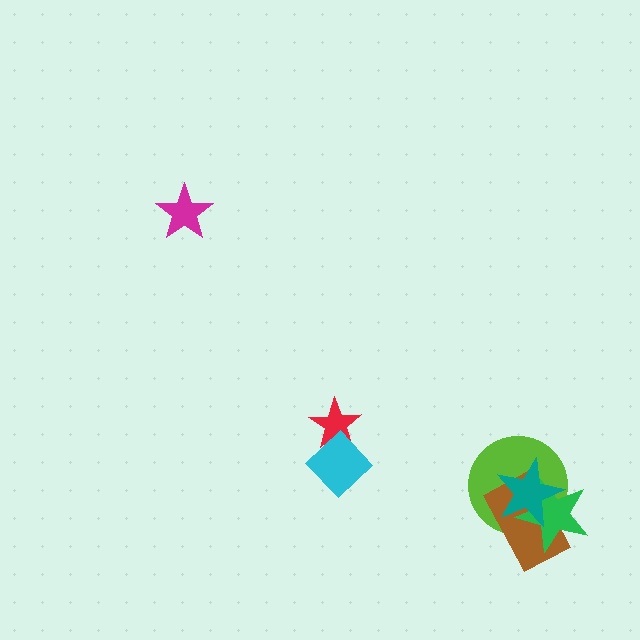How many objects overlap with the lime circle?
3 objects overlap with the lime circle.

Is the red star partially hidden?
Yes, it is partially covered by another shape.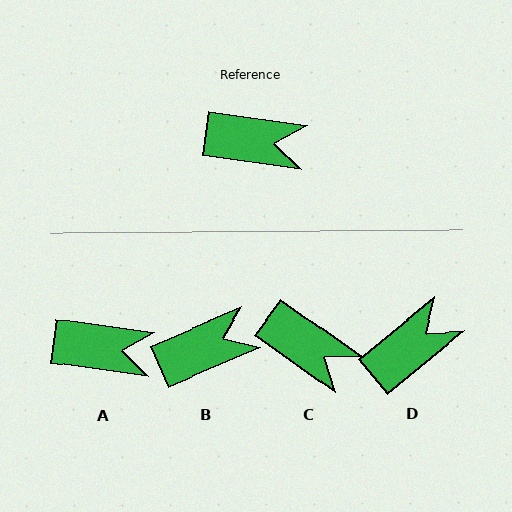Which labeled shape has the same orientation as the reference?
A.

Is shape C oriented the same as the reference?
No, it is off by about 28 degrees.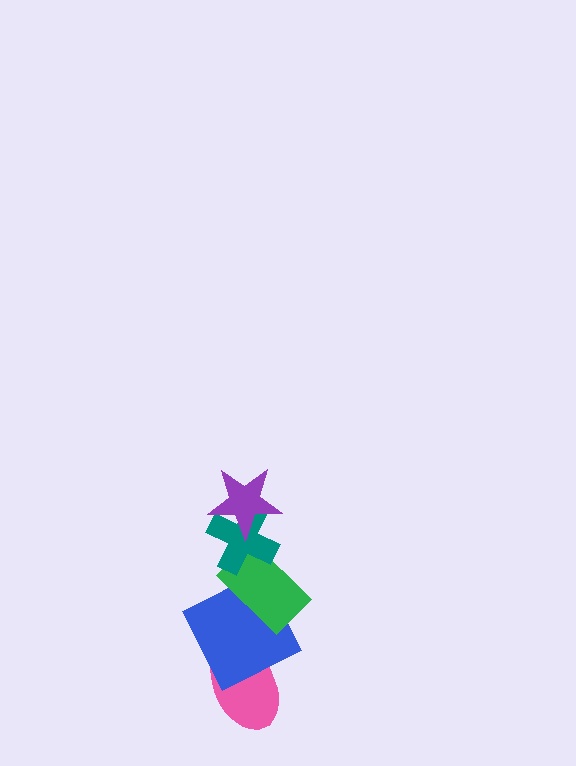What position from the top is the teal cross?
The teal cross is 2nd from the top.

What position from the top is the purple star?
The purple star is 1st from the top.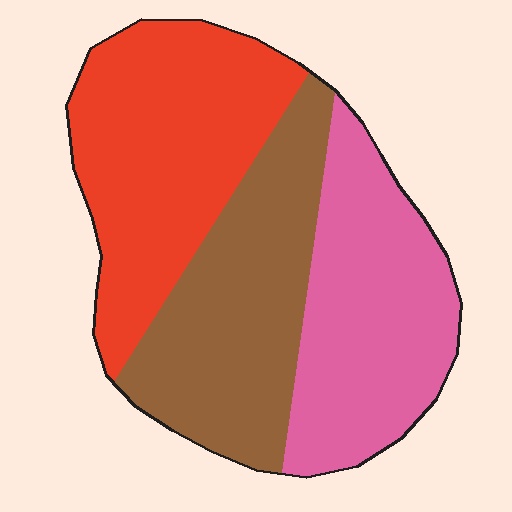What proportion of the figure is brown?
Brown takes up about one third (1/3) of the figure.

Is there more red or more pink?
Red.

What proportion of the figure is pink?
Pink takes up between a sixth and a third of the figure.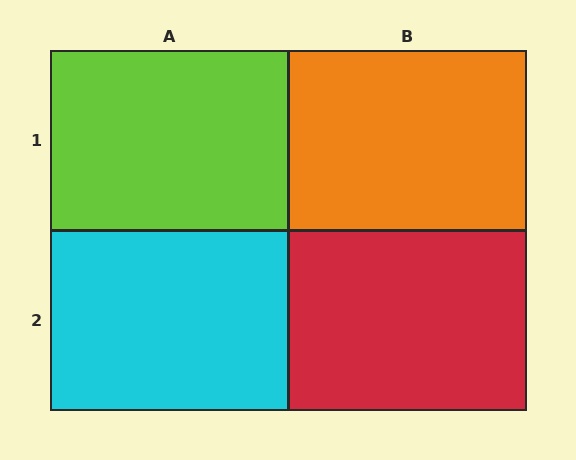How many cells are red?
1 cell is red.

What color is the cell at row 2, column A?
Cyan.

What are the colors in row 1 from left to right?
Lime, orange.